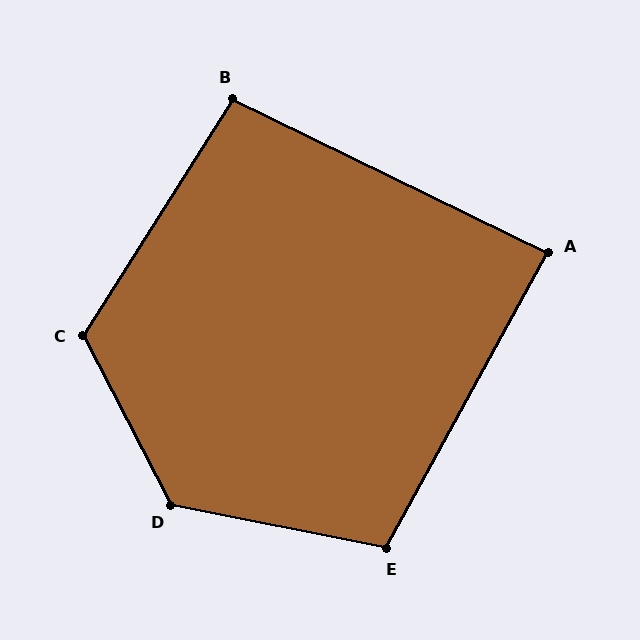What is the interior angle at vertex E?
Approximately 107 degrees (obtuse).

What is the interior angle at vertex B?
Approximately 96 degrees (obtuse).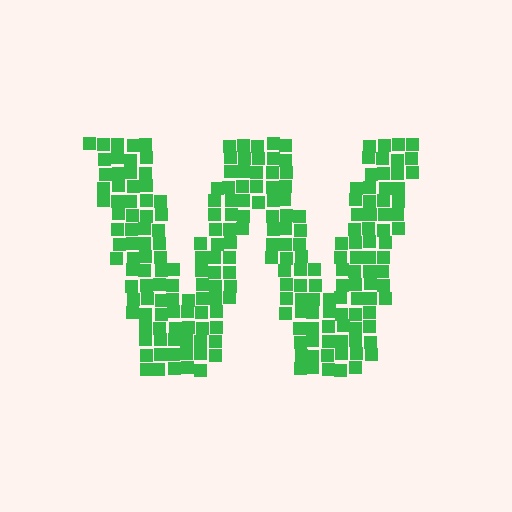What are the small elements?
The small elements are squares.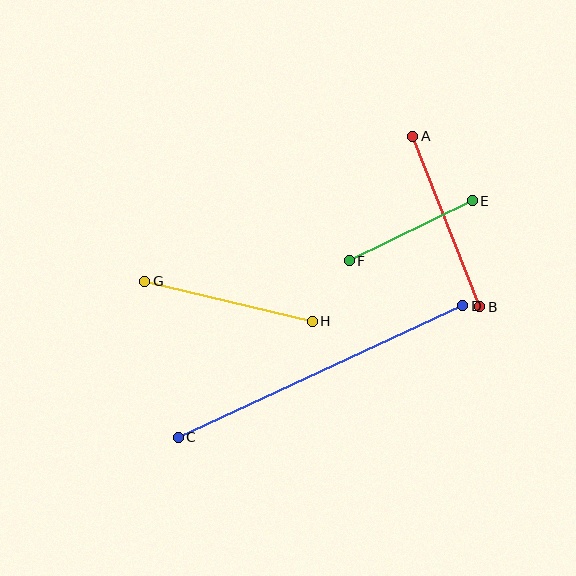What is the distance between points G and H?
The distance is approximately 172 pixels.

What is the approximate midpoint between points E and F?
The midpoint is at approximately (411, 231) pixels.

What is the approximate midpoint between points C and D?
The midpoint is at approximately (320, 371) pixels.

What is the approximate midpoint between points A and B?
The midpoint is at approximately (446, 222) pixels.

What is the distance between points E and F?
The distance is approximately 137 pixels.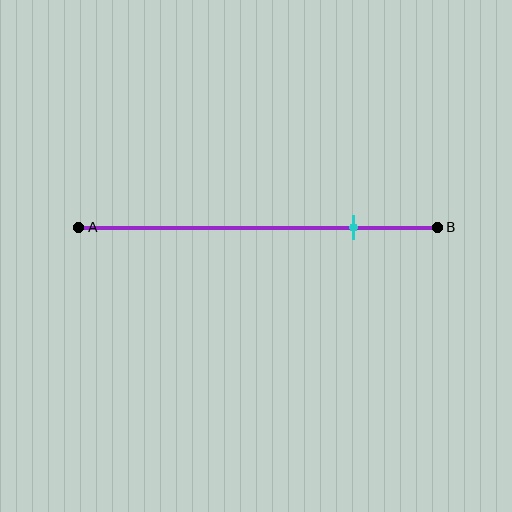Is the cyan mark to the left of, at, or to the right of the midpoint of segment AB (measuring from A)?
The cyan mark is to the right of the midpoint of segment AB.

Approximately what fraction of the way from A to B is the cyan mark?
The cyan mark is approximately 75% of the way from A to B.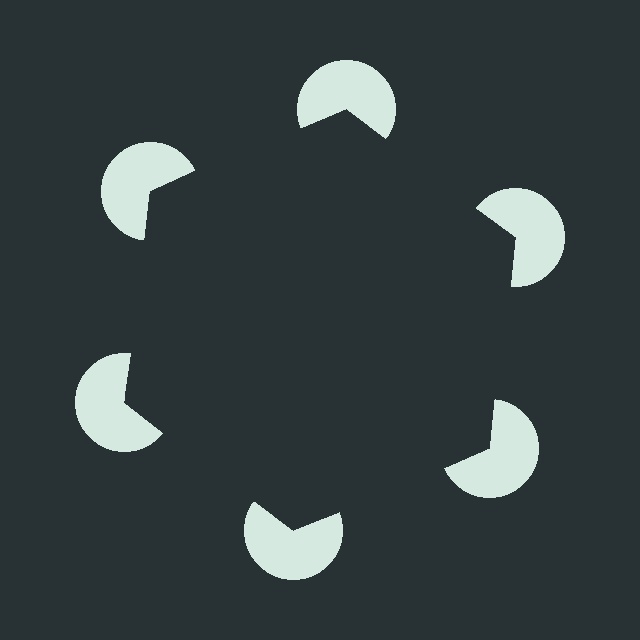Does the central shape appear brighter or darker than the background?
It typically appears slightly darker than the background, even though no actual brightness change is drawn.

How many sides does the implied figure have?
6 sides.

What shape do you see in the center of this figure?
An illusory hexagon — its edges are inferred from the aligned wedge cuts in the pac-man discs, not physically drawn.